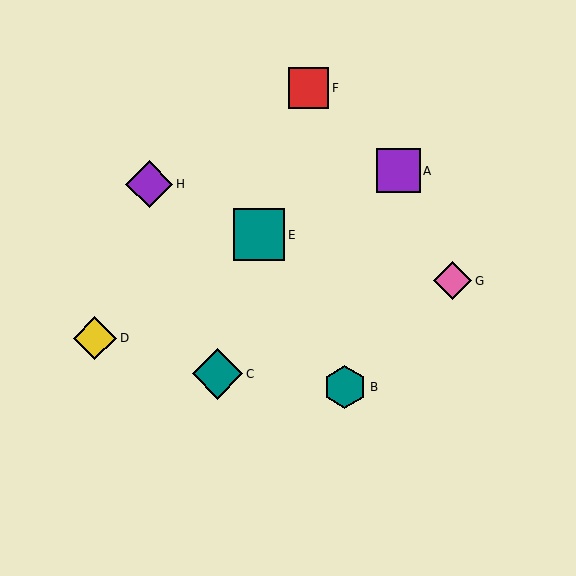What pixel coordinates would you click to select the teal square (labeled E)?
Click at (259, 235) to select the teal square E.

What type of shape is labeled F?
Shape F is a red square.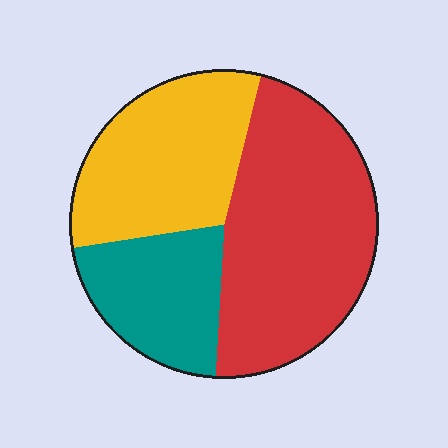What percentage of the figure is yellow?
Yellow takes up about one third (1/3) of the figure.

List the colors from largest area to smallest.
From largest to smallest: red, yellow, teal.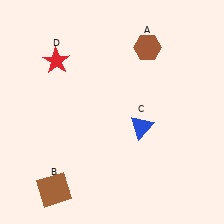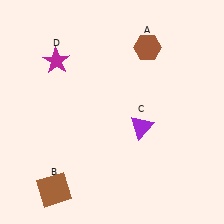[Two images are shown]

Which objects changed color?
C changed from blue to purple. D changed from red to magenta.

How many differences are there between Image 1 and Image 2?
There are 2 differences between the two images.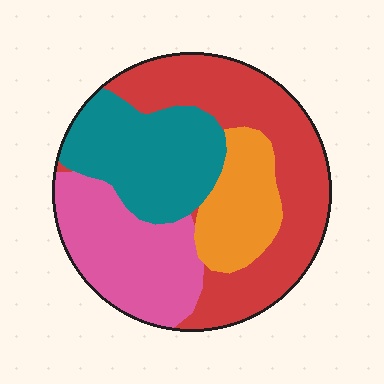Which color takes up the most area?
Red, at roughly 35%.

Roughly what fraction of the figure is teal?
Teal takes up between a sixth and a third of the figure.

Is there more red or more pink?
Red.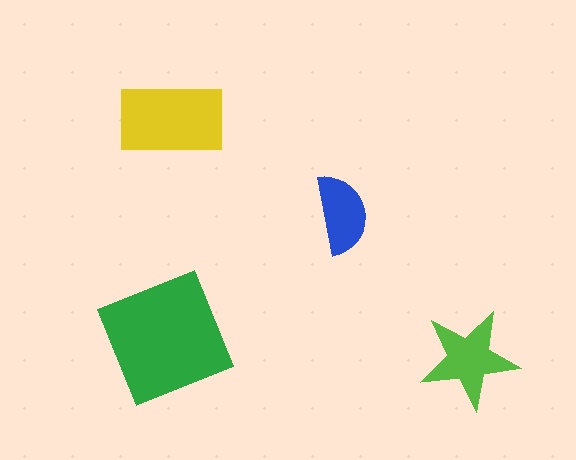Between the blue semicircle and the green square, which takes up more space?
The green square.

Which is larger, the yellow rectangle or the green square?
The green square.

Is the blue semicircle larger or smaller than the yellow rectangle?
Smaller.